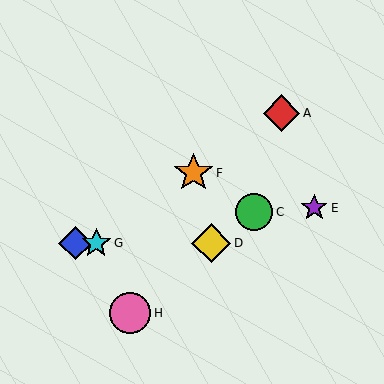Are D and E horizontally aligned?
No, D is at y≈243 and E is at y≈208.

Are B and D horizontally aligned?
Yes, both are at y≈243.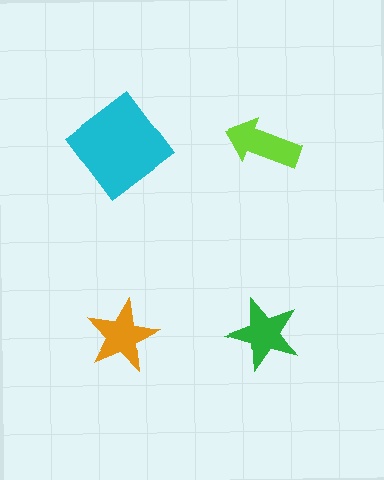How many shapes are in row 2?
2 shapes.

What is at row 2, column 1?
An orange star.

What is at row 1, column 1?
A cyan diamond.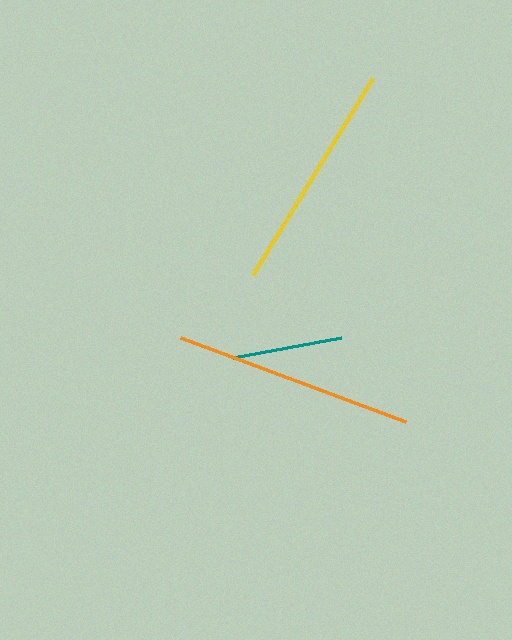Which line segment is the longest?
The orange line is the longest at approximately 240 pixels.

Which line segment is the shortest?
The teal line is the shortest at approximately 111 pixels.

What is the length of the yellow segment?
The yellow segment is approximately 231 pixels long.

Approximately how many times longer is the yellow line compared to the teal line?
The yellow line is approximately 2.1 times the length of the teal line.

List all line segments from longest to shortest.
From longest to shortest: orange, yellow, teal.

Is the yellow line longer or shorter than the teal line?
The yellow line is longer than the teal line.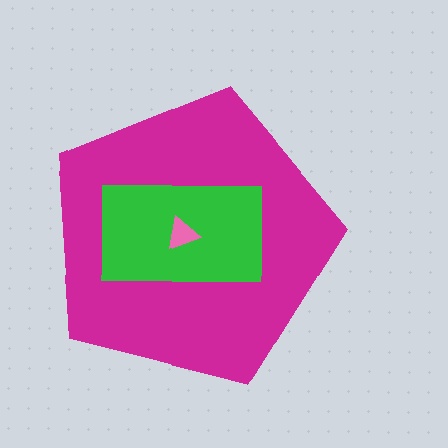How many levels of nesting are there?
3.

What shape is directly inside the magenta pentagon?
The green rectangle.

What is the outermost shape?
The magenta pentagon.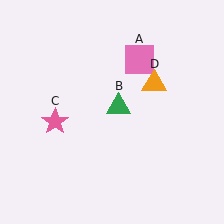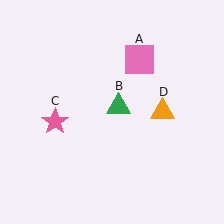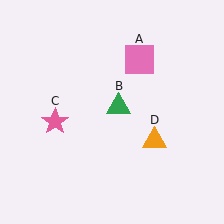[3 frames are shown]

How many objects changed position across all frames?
1 object changed position: orange triangle (object D).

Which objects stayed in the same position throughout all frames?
Pink square (object A) and green triangle (object B) and pink star (object C) remained stationary.